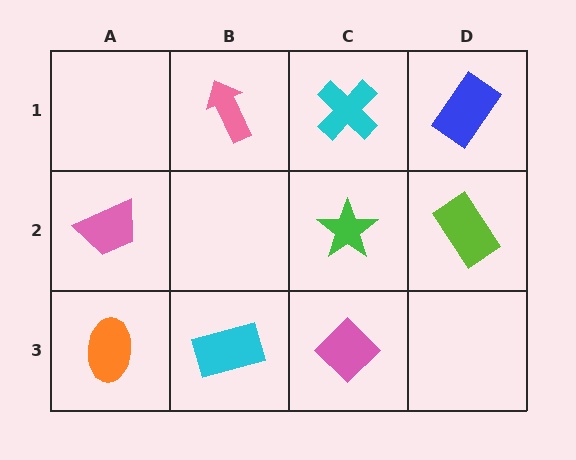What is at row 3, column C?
A pink diamond.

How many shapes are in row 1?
3 shapes.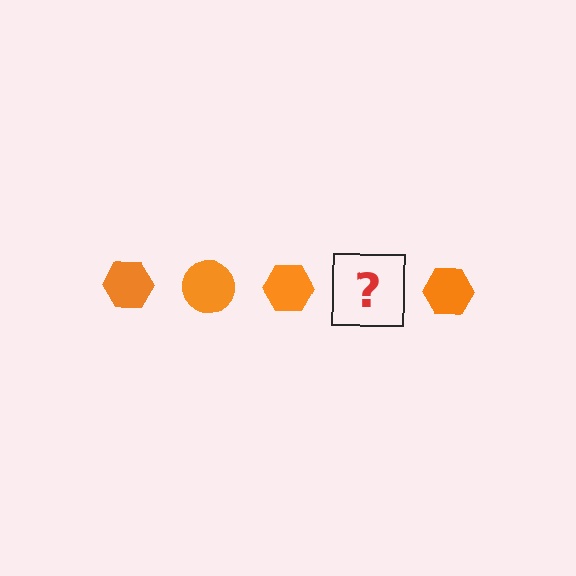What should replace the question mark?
The question mark should be replaced with an orange circle.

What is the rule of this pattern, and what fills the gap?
The rule is that the pattern cycles through hexagon, circle shapes in orange. The gap should be filled with an orange circle.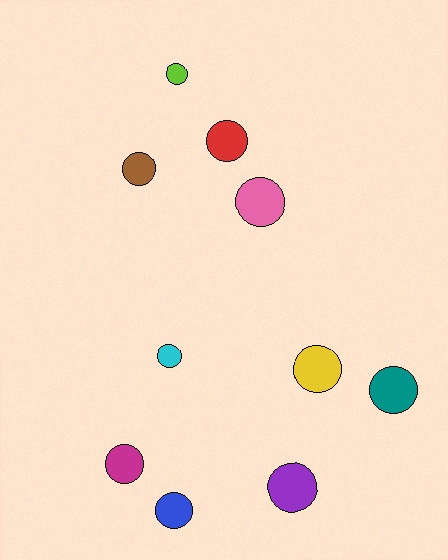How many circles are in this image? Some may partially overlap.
There are 10 circles.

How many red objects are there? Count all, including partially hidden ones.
There is 1 red object.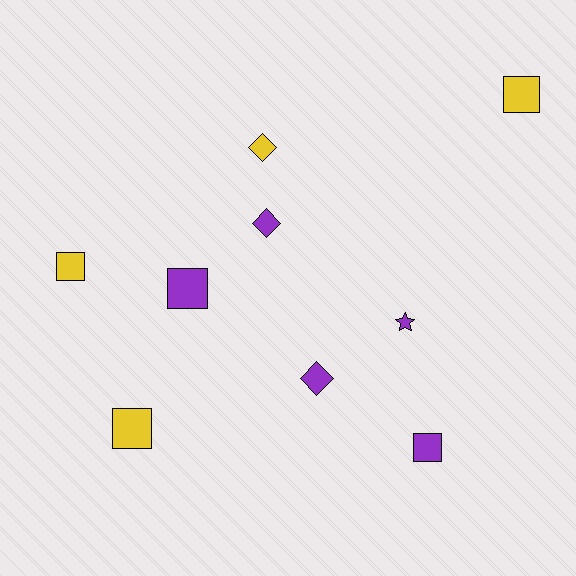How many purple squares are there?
There are 2 purple squares.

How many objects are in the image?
There are 9 objects.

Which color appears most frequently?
Purple, with 5 objects.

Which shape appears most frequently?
Square, with 5 objects.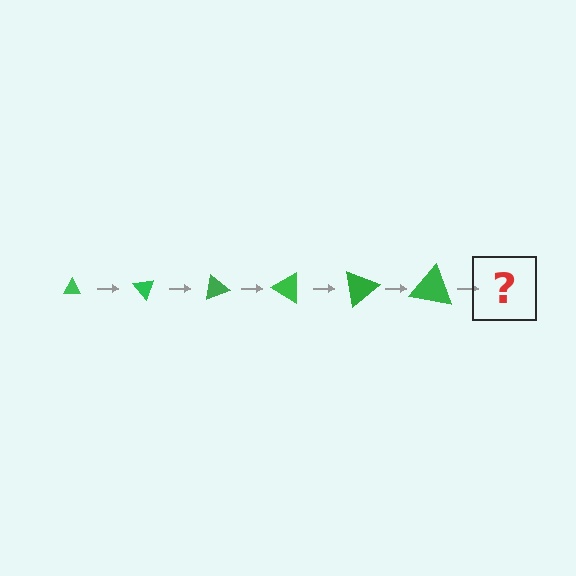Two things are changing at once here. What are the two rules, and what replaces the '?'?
The two rules are that the triangle grows larger each step and it rotates 50 degrees each step. The '?' should be a triangle, larger than the previous one and rotated 300 degrees from the start.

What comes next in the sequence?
The next element should be a triangle, larger than the previous one and rotated 300 degrees from the start.